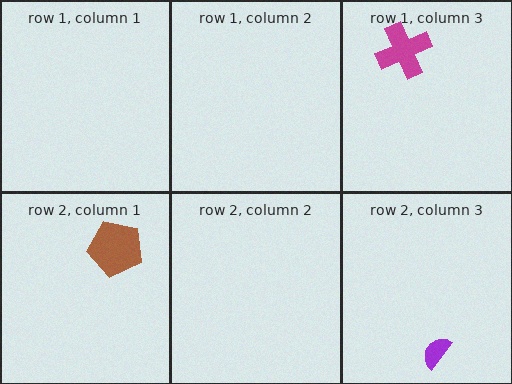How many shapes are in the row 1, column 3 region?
1.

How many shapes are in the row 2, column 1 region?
1.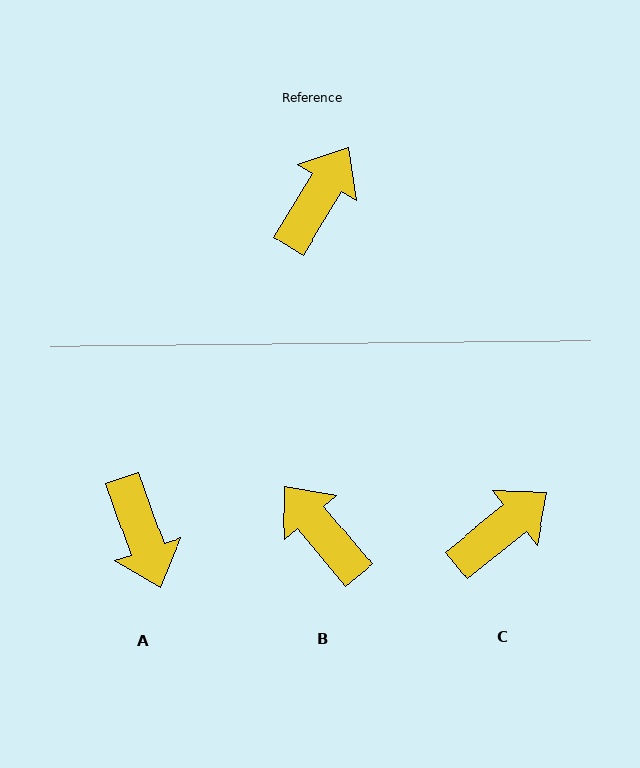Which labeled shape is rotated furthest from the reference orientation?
A, about 130 degrees away.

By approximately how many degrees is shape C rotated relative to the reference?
Approximately 20 degrees clockwise.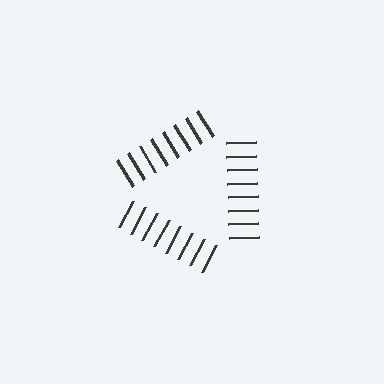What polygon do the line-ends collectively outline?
An illusory triangle — the line segments terminate on its edges but no continuous stroke is drawn.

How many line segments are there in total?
24 — 8 along each of the 3 edges.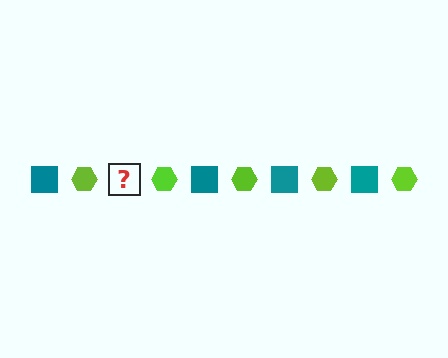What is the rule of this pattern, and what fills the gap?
The rule is that the pattern alternates between teal square and lime hexagon. The gap should be filled with a teal square.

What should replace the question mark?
The question mark should be replaced with a teal square.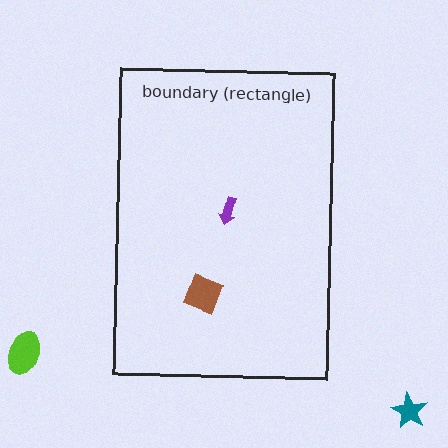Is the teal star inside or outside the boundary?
Outside.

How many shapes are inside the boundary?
2 inside, 2 outside.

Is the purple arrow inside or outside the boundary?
Inside.